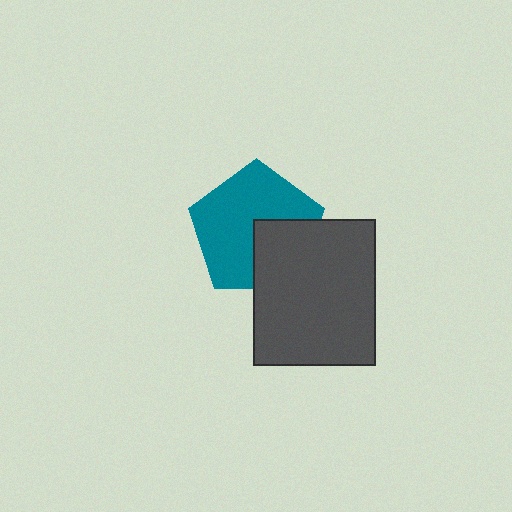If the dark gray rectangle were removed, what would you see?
You would see the complete teal pentagon.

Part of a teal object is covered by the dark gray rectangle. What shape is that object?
It is a pentagon.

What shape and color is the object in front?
The object in front is a dark gray rectangle.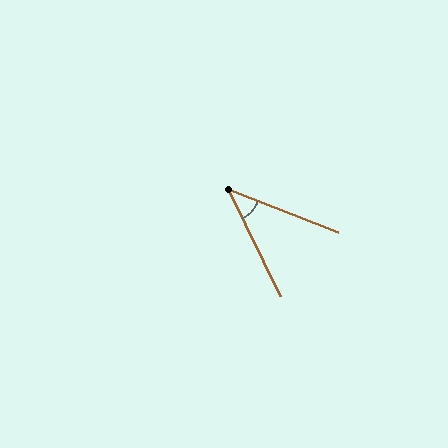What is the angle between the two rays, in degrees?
Approximately 43 degrees.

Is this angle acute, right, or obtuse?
It is acute.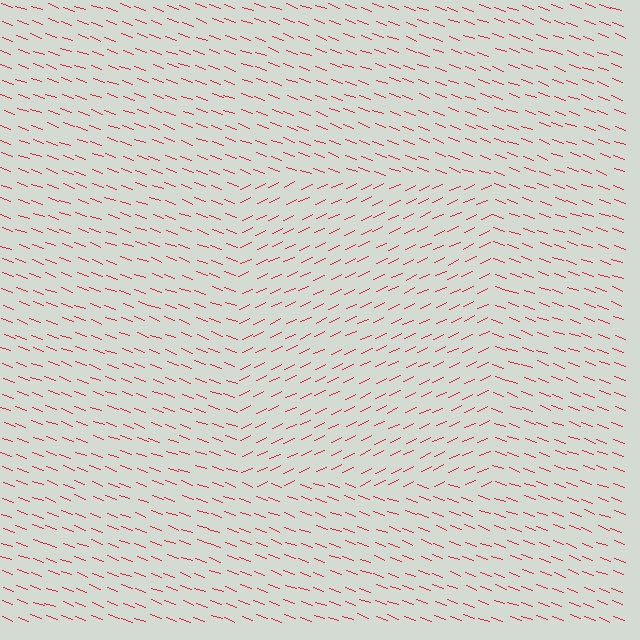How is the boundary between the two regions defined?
The boundary is defined purely by a change in line orientation (approximately 45 degrees difference). All lines are the same color and thickness.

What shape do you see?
I see a rectangle.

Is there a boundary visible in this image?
Yes, there is a texture boundary formed by a change in line orientation.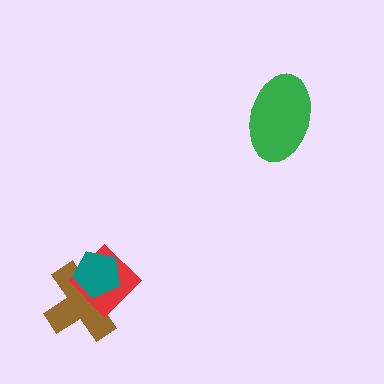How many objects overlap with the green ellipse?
0 objects overlap with the green ellipse.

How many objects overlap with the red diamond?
2 objects overlap with the red diamond.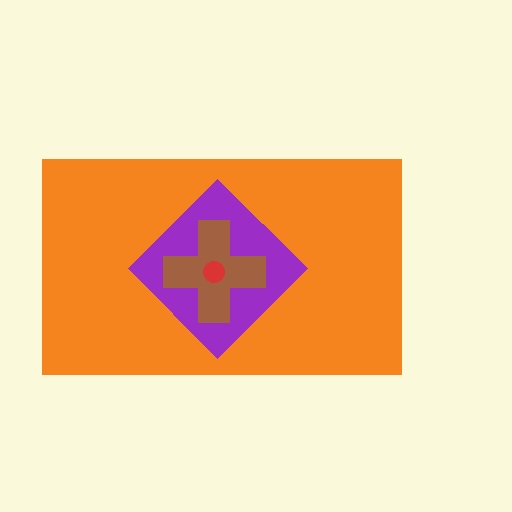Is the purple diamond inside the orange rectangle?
Yes.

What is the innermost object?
The red circle.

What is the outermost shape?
The orange rectangle.